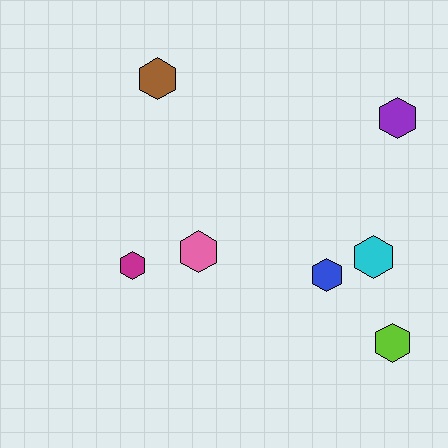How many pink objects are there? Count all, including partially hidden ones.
There is 1 pink object.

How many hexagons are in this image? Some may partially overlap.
There are 7 hexagons.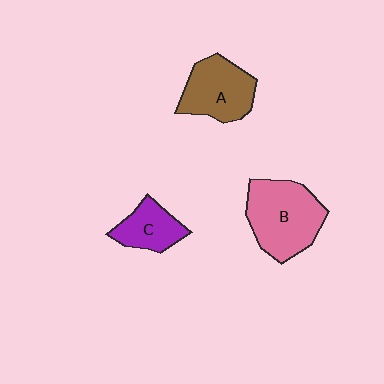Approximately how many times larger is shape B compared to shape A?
Approximately 1.3 times.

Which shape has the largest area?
Shape B (pink).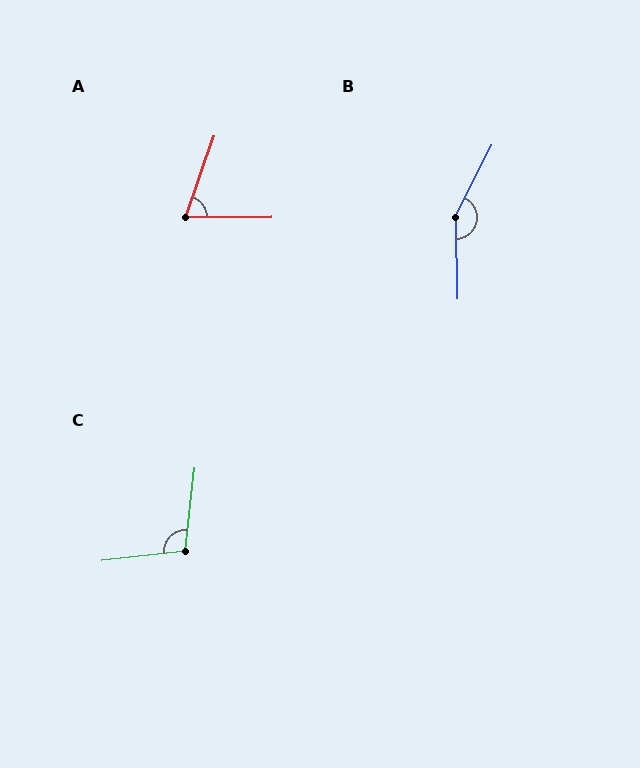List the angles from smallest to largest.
A (70°), C (103°), B (152°).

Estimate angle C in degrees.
Approximately 103 degrees.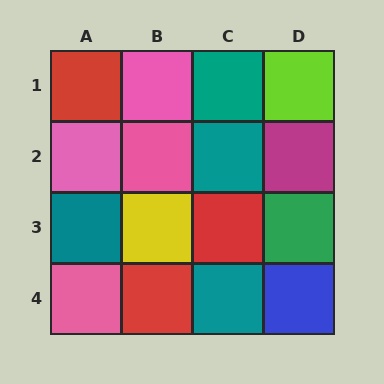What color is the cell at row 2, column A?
Pink.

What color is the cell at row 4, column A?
Pink.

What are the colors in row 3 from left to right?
Teal, yellow, red, green.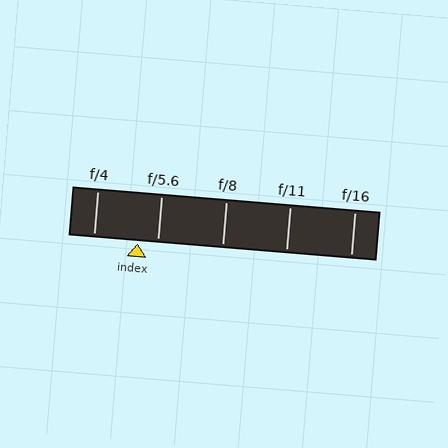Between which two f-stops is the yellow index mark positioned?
The index mark is between f/4 and f/5.6.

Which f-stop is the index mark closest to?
The index mark is closest to f/5.6.